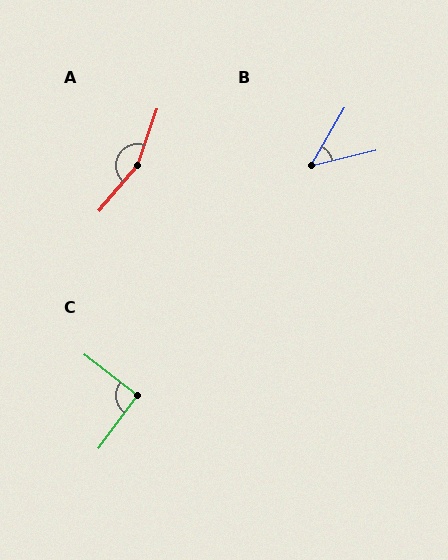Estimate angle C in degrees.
Approximately 91 degrees.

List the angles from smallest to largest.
B (47°), C (91°), A (158°).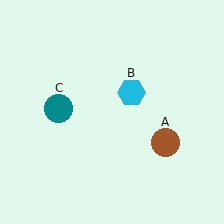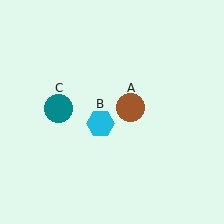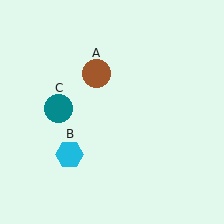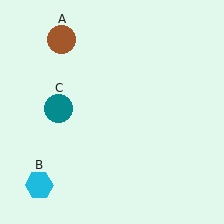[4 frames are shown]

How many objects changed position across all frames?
2 objects changed position: brown circle (object A), cyan hexagon (object B).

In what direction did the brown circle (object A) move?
The brown circle (object A) moved up and to the left.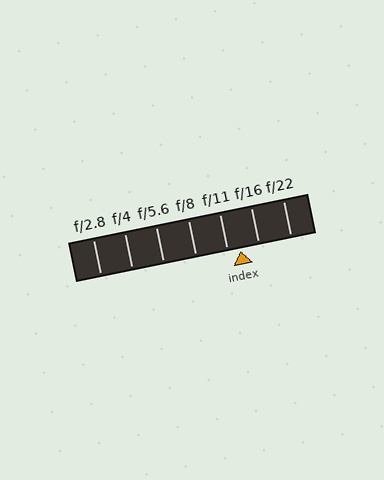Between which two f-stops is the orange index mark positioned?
The index mark is between f/11 and f/16.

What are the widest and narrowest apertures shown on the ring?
The widest aperture shown is f/2.8 and the narrowest is f/22.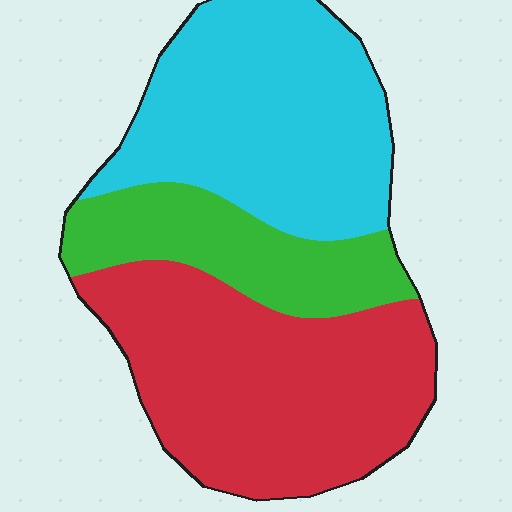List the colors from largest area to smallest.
From largest to smallest: red, cyan, green.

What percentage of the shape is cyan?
Cyan covers roughly 40% of the shape.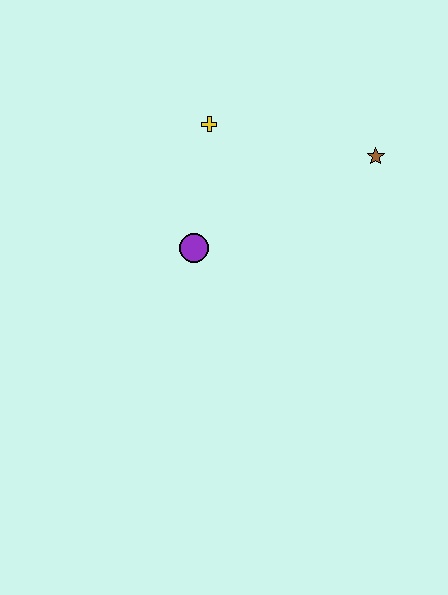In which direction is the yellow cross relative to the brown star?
The yellow cross is to the left of the brown star.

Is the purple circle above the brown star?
No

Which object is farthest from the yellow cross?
The brown star is farthest from the yellow cross.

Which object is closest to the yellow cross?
The purple circle is closest to the yellow cross.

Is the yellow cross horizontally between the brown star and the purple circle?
Yes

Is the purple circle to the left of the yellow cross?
Yes